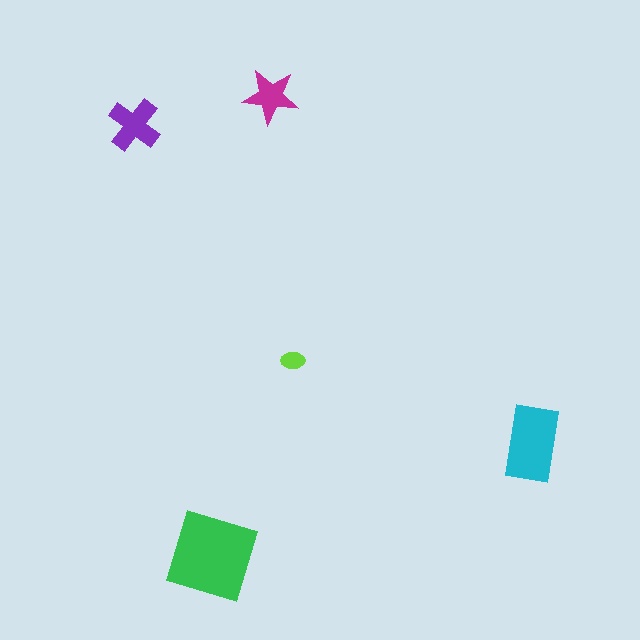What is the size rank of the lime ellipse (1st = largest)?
5th.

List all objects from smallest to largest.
The lime ellipse, the magenta star, the purple cross, the cyan rectangle, the green square.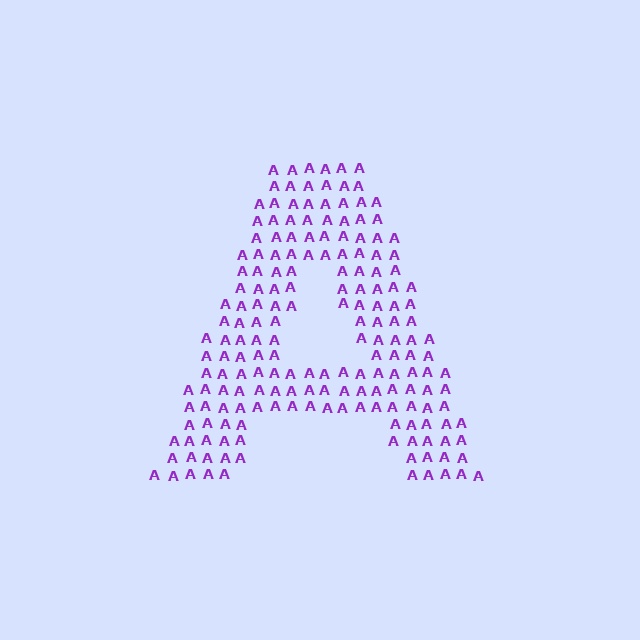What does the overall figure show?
The overall figure shows the letter A.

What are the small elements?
The small elements are letter A's.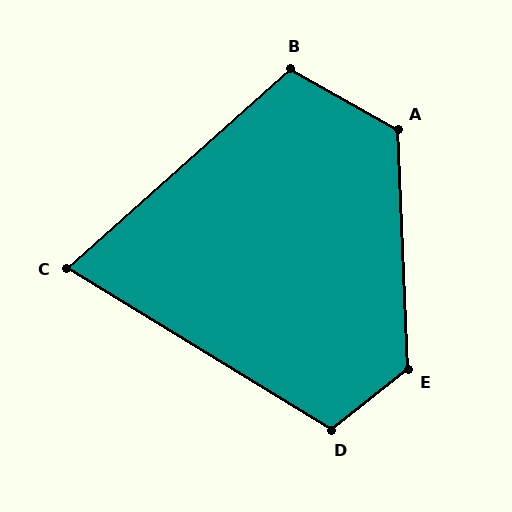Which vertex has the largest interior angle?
E, at approximately 126 degrees.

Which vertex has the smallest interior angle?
C, at approximately 73 degrees.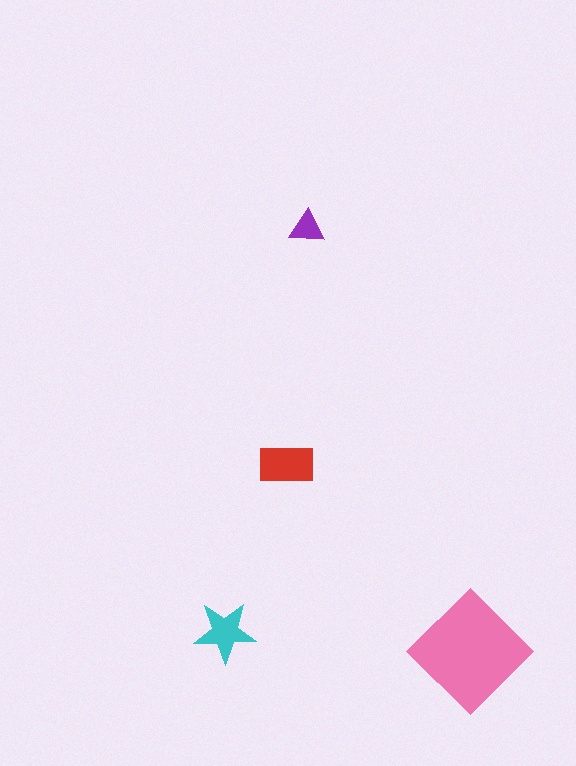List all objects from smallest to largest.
The purple triangle, the cyan star, the red rectangle, the pink diamond.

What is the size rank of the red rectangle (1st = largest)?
2nd.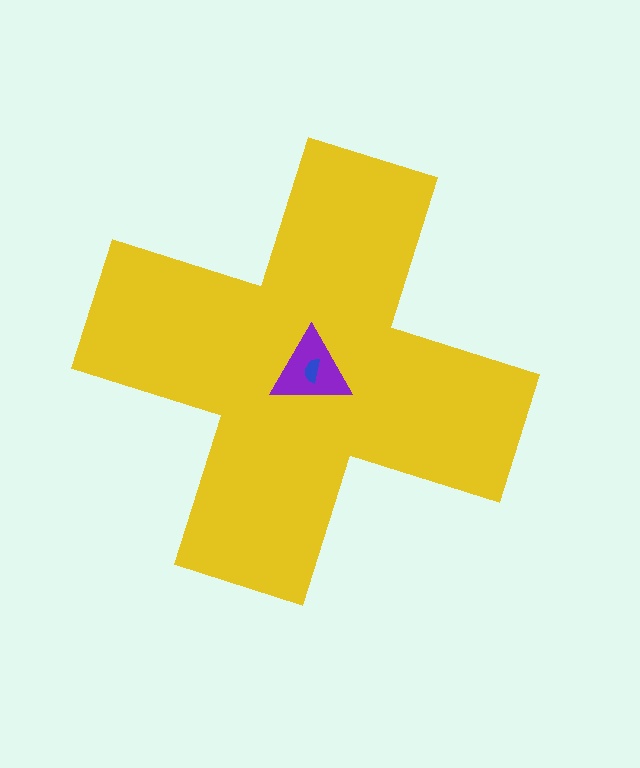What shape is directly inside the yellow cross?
The purple triangle.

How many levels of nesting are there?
3.